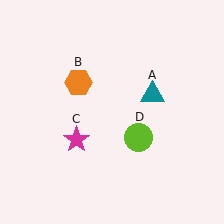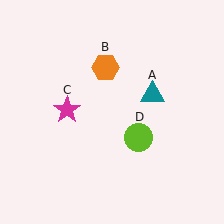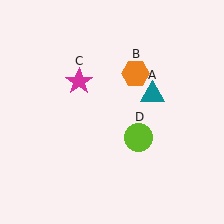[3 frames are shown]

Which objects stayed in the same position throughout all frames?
Teal triangle (object A) and lime circle (object D) remained stationary.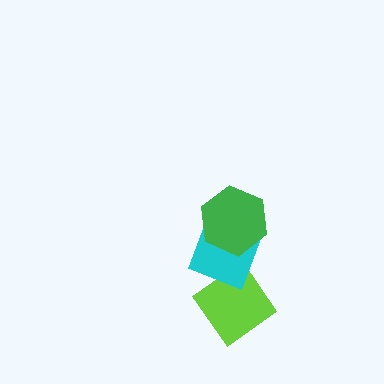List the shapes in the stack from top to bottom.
From top to bottom: the green hexagon, the cyan diamond, the lime diamond.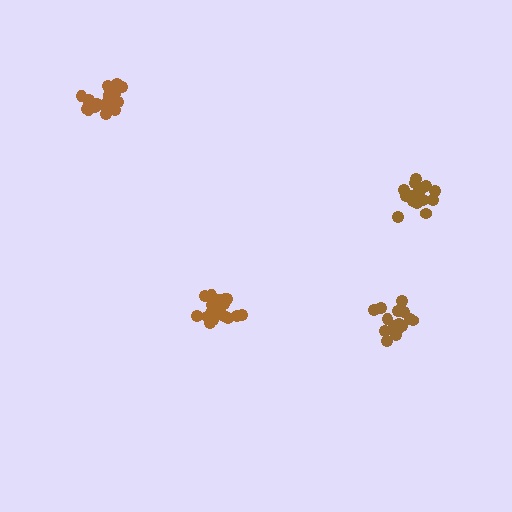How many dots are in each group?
Group 1: 17 dots, Group 2: 19 dots, Group 3: 21 dots, Group 4: 18 dots (75 total).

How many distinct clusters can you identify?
There are 4 distinct clusters.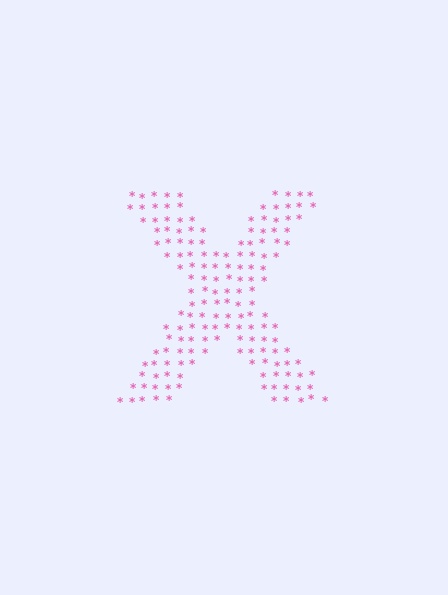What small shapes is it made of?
It is made of small asterisks.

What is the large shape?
The large shape is the letter X.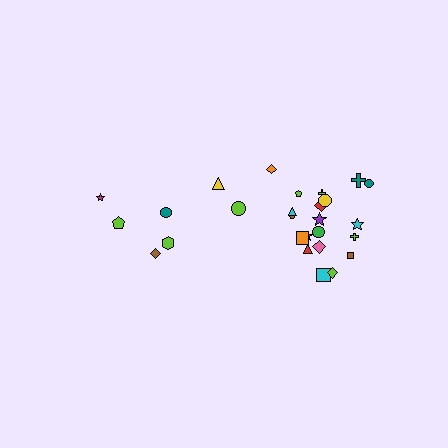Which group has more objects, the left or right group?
The right group.